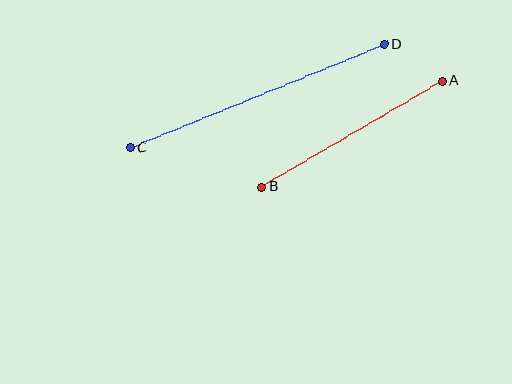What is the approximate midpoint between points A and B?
The midpoint is at approximately (352, 134) pixels.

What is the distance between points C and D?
The distance is approximately 274 pixels.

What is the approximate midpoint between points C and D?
The midpoint is at approximately (257, 96) pixels.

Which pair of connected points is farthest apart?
Points C and D are farthest apart.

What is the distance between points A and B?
The distance is approximately 209 pixels.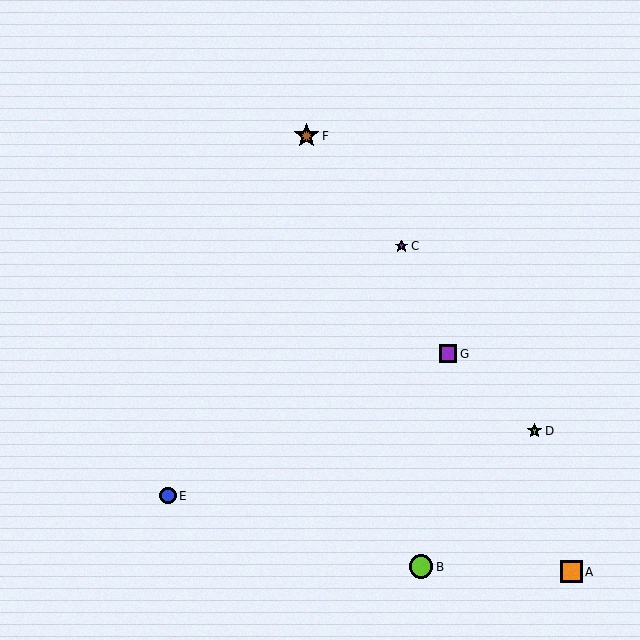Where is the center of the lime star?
The center of the lime star is at (535, 431).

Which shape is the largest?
The brown star (labeled F) is the largest.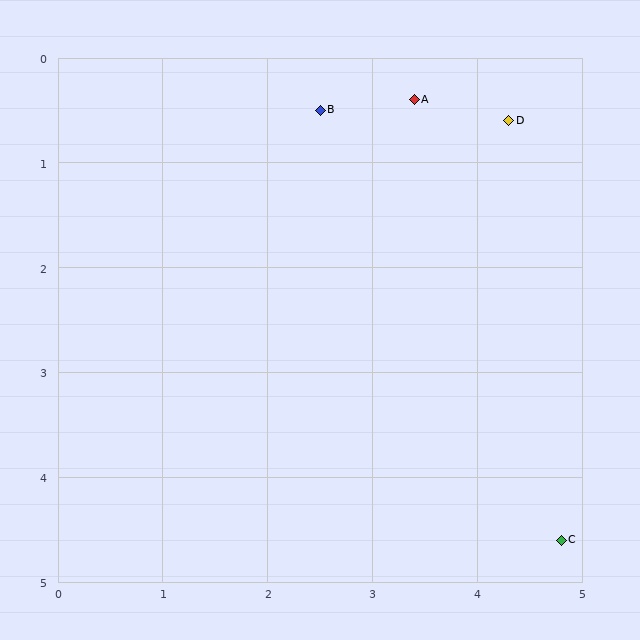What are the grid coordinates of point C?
Point C is at approximately (4.8, 4.6).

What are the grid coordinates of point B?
Point B is at approximately (2.5, 0.5).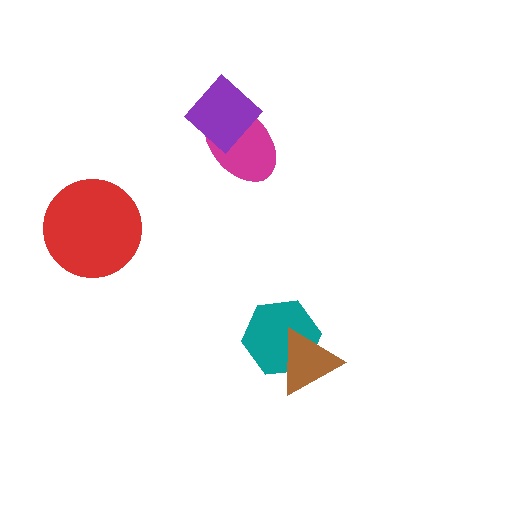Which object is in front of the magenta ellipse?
The purple diamond is in front of the magenta ellipse.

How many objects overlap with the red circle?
0 objects overlap with the red circle.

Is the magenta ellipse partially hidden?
Yes, it is partially covered by another shape.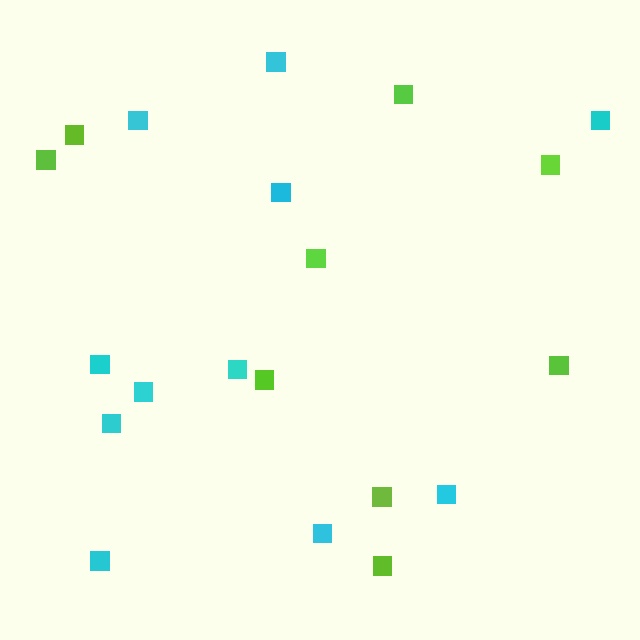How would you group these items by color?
There are 2 groups: one group of lime squares (9) and one group of cyan squares (11).